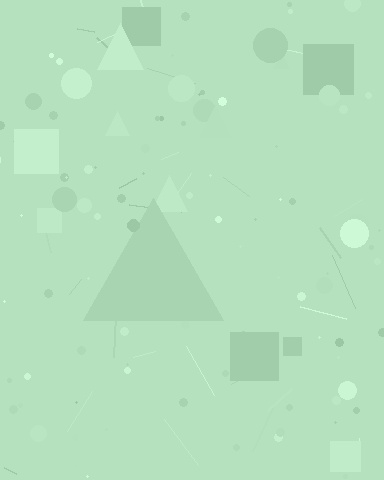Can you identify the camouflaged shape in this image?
The camouflaged shape is a triangle.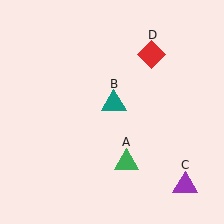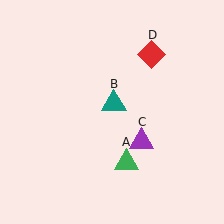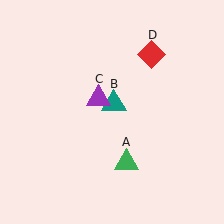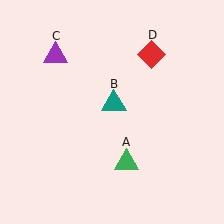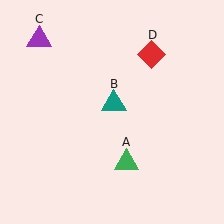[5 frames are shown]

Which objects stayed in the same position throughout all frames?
Green triangle (object A) and teal triangle (object B) and red diamond (object D) remained stationary.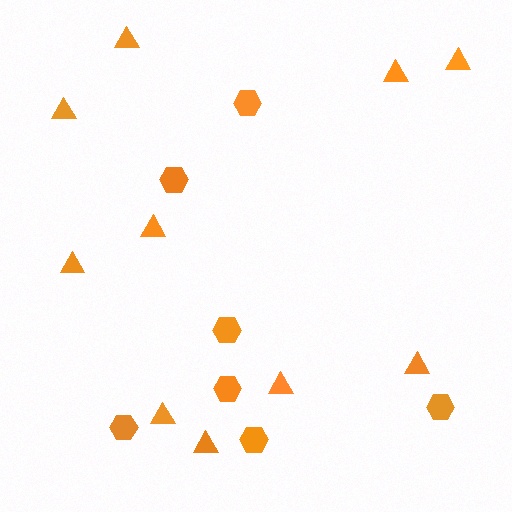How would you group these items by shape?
There are 2 groups: one group of triangles (10) and one group of hexagons (7).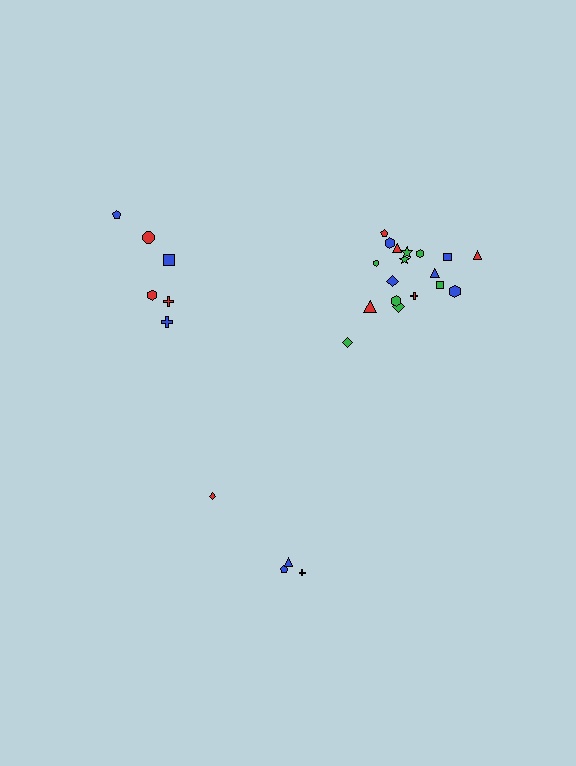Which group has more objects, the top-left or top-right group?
The top-right group.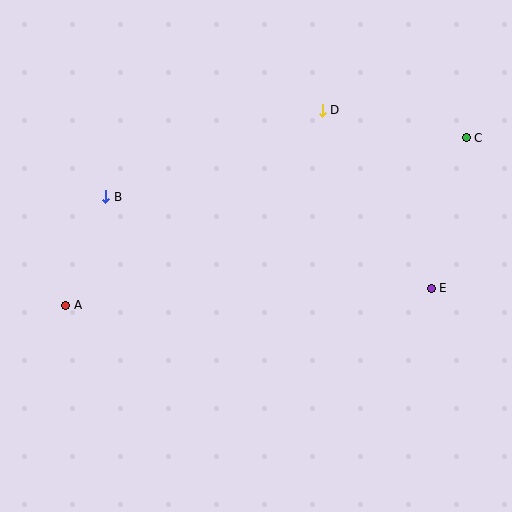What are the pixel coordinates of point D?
Point D is at (322, 110).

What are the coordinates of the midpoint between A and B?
The midpoint between A and B is at (86, 251).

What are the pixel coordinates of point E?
Point E is at (431, 288).